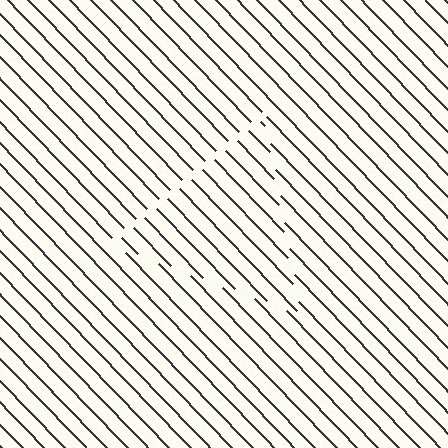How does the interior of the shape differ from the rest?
The interior of the shape contains the same grating, shifted by half a period — the contour is defined by the phase discontinuity where line-ends from the inner and outer gratings abut.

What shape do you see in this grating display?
An illusory triangle. The interior of the shape contains the same grating, shifted by half a period — the contour is defined by the phase discontinuity where line-ends from the inner and outer gratings abut.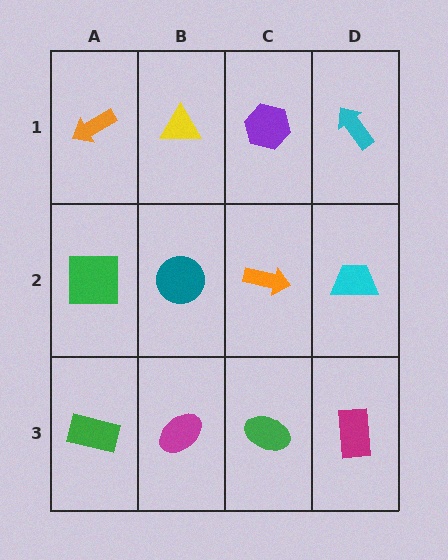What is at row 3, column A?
A green rectangle.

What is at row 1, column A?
An orange arrow.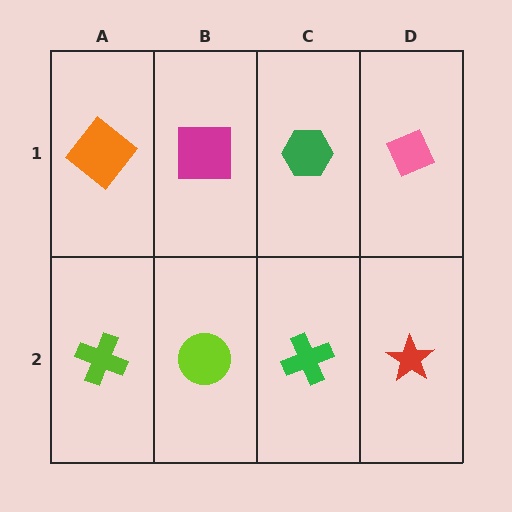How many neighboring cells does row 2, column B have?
3.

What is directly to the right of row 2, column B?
A green cross.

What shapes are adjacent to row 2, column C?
A green hexagon (row 1, column C), a lime circle (row 2, column B), a red star (row 2, column D).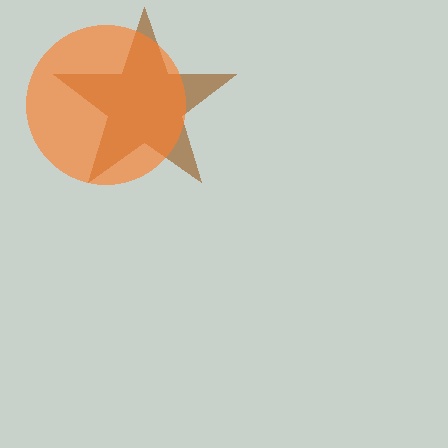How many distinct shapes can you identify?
There are 2 distinct shapes: a brown star, an orange circle.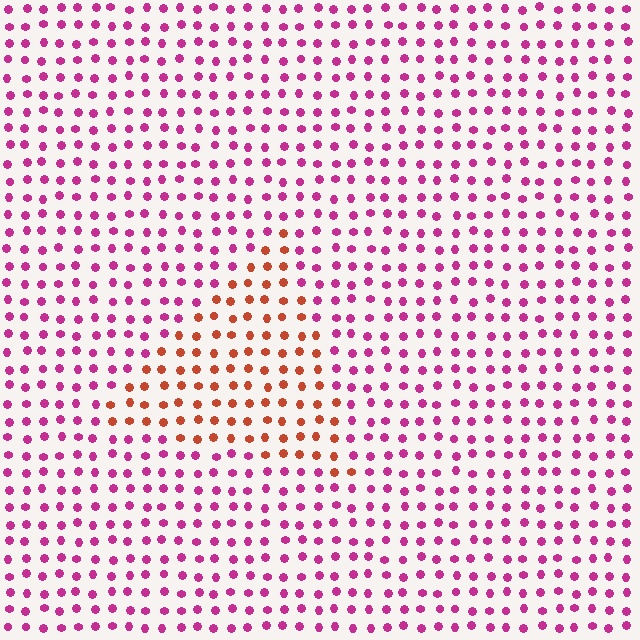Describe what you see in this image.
The image is filled with small magenta elements in a uniform arrangement. A triangle-shaped region is visible where the elements are tinted to a slightly different hue, forming a subtle color boundary.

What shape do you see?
I see a triangle.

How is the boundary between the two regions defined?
The boundary is defined purely by a slight shift in hue (about 50 degrees). Spacing, size, and orientation are identical on both sides.